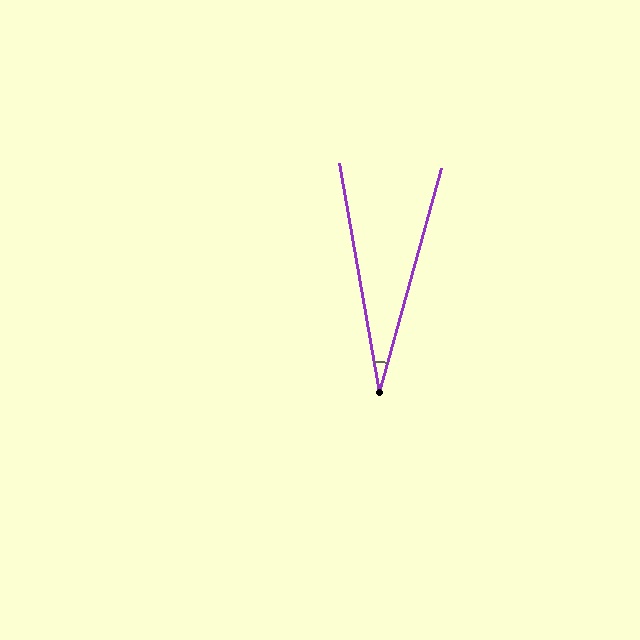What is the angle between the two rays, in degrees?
Approximately 25 degrees.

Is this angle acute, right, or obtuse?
It is acute.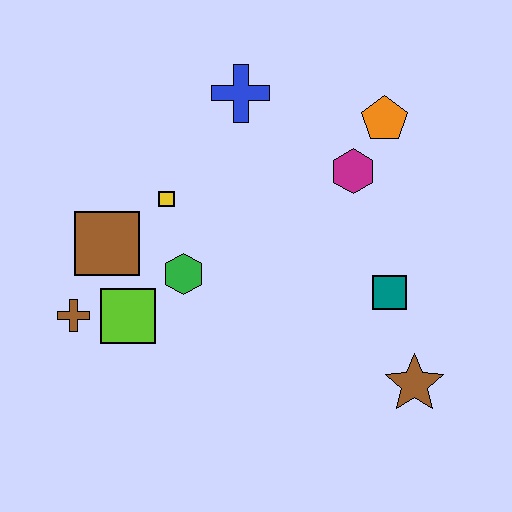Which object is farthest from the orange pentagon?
The brown cross is farthest from the orange pentagon.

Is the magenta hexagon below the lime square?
No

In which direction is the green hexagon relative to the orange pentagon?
The green hexagon is to the left of the orange pentagon.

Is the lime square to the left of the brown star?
Yes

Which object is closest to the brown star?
The teal square is closest to the brown star.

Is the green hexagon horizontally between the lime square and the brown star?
Yes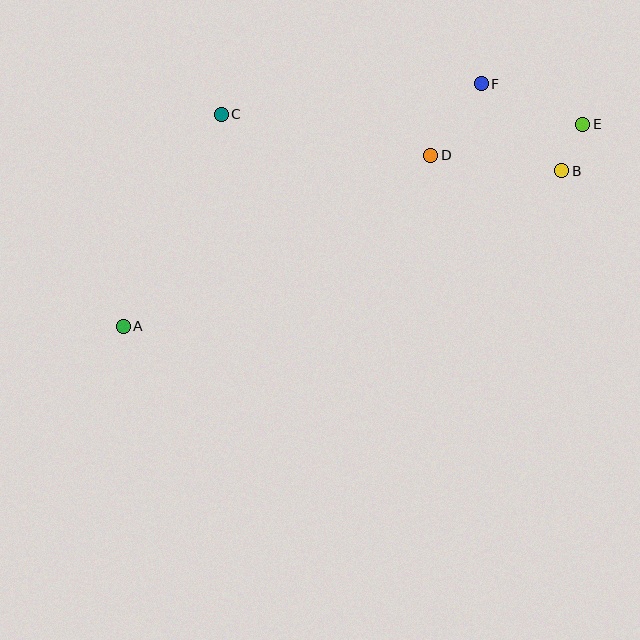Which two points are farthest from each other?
Points A and E are farthest from each other.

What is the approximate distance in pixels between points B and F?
The distance between B and F is approximately 119 pixels.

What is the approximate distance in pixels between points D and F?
The distance between D and F is approximately 88 pixels.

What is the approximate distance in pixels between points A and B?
The distance between A and B is approximately 466 pixels.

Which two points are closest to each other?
Points B and E are closest to each other.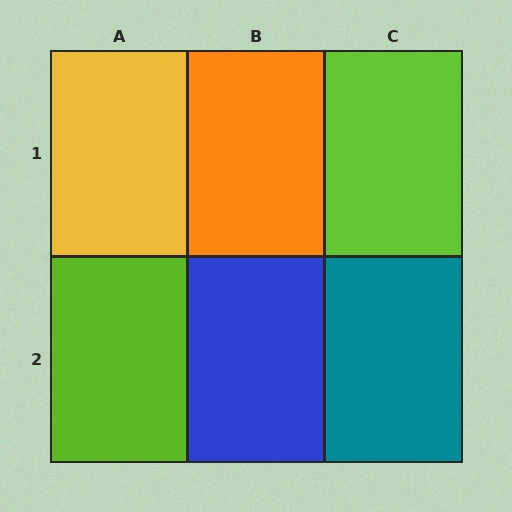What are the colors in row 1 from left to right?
Yellow, orange, lime.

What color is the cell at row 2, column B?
Blue.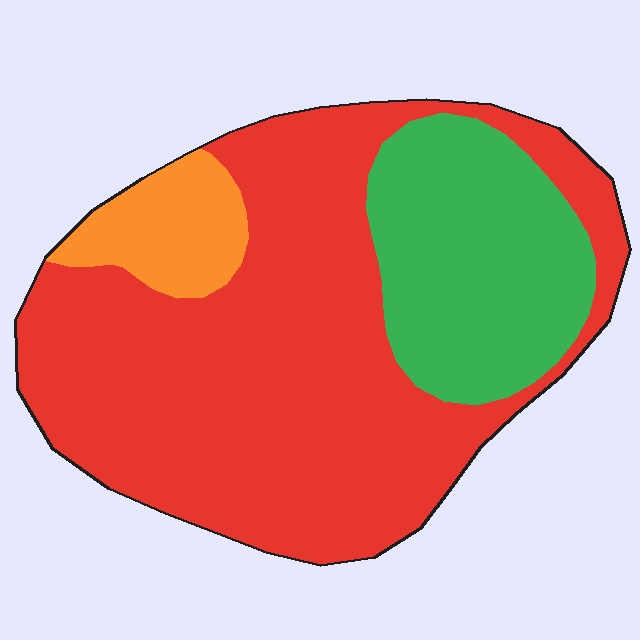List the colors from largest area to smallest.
From largest to smallest: red, green, orange.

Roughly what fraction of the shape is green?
Green covers around 25% of the shape.